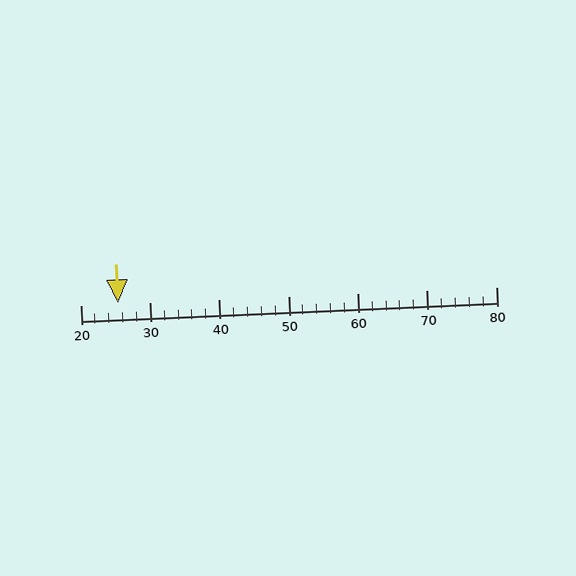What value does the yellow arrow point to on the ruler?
The yellow arrow points to approximately 25.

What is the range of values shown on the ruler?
The ruler shows values from 20 to 80.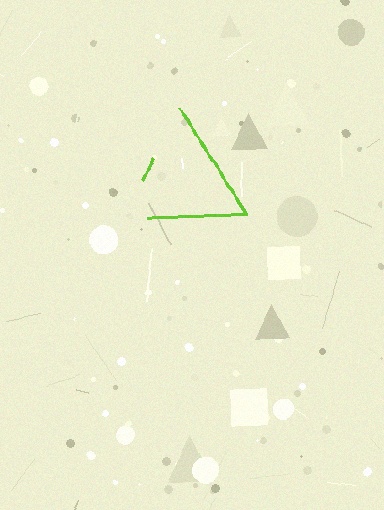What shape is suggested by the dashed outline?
The dashed outline suggests a triangle.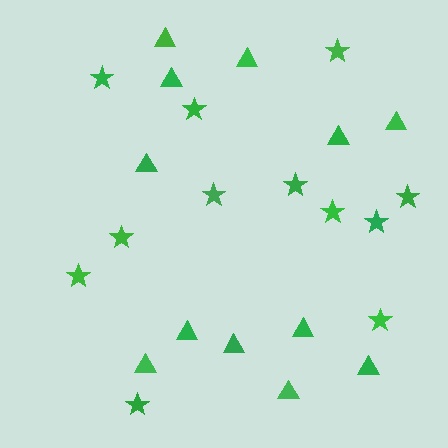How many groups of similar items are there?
There are 2 groups: one group of triangles (12) and one group of stars (12).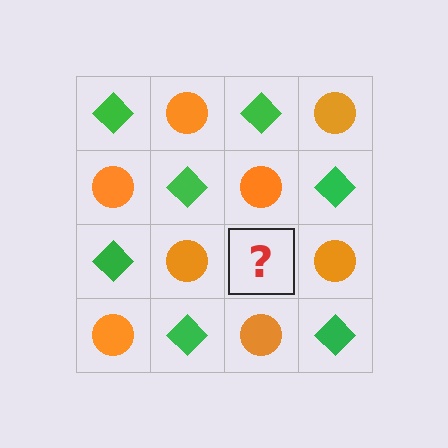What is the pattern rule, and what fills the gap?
The rule is that it alternates green diamond and orange circle in a checkerboard pattern. The gap should be filled with a green diamond.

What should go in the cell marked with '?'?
The missing cell should contain a green diamond.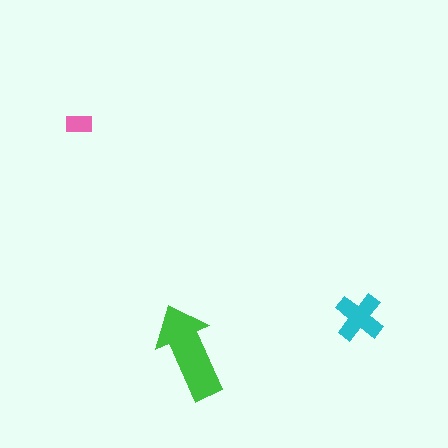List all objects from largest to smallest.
The green arrow, the cyan cross, the pink rectangle.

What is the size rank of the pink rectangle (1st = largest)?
3rd.